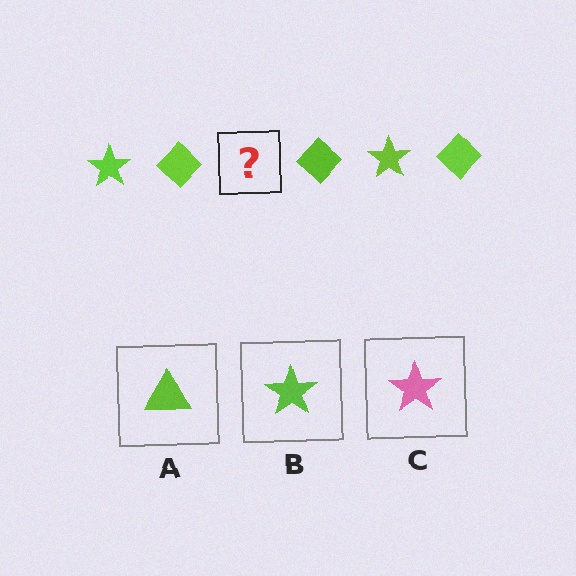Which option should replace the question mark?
Option B.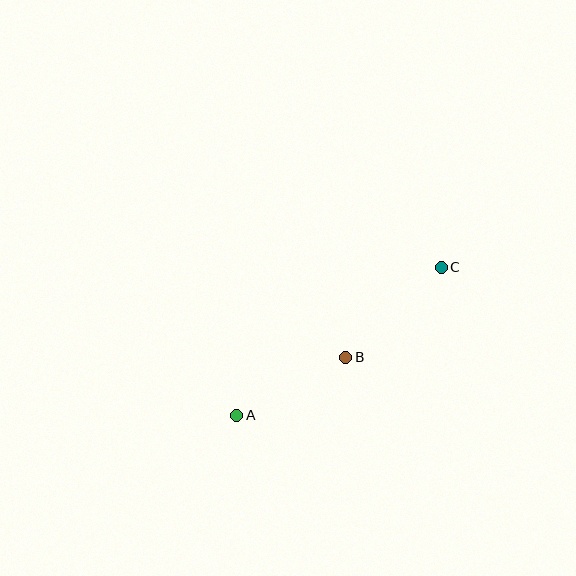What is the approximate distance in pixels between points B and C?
The distance between B and C is approximately 131 pixels.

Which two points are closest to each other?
Points A and B are closest to each other.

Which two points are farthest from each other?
Points A and C are farthest from each other.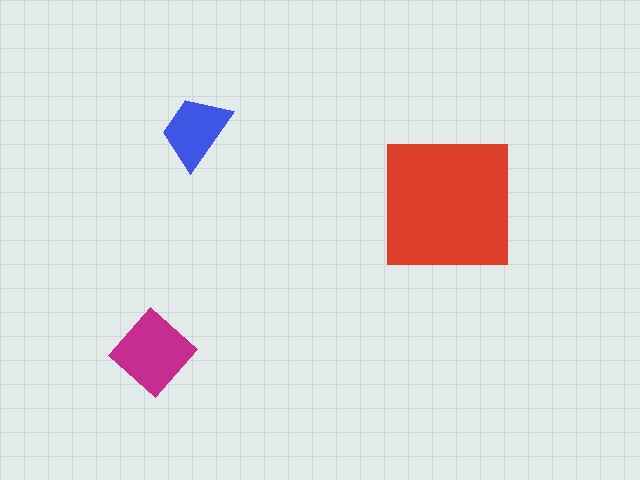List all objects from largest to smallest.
The red square, the magenta diamond, the blue trapezoid.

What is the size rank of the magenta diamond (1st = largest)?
2nd.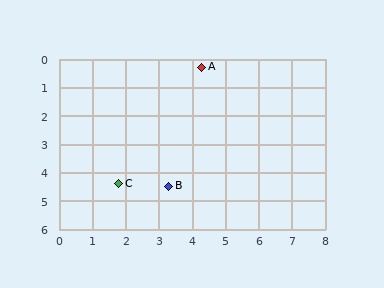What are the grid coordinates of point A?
Point A is at approximately (4.3, 0.3).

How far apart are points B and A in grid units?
Points B and A are about 4.3 grid units apart.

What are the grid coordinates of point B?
Point B is at approximately (3.3, 4.5).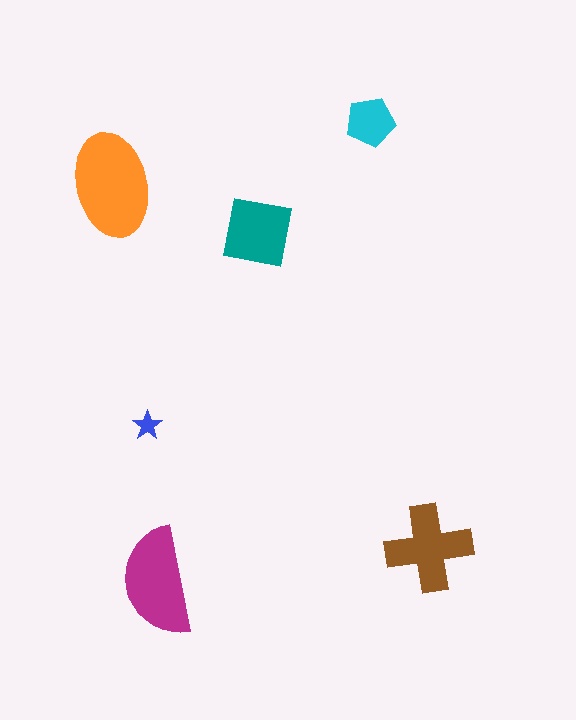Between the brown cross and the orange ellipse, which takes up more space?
The orange ellipse.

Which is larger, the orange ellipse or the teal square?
The orange ellipse.